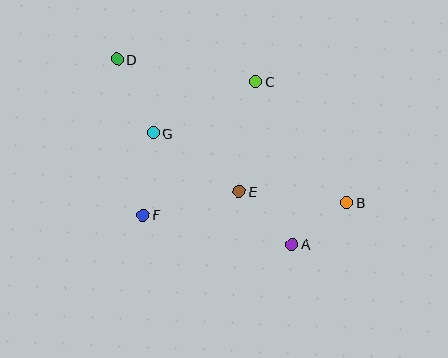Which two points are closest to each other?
Points A and B are closest to each other.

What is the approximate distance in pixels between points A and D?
The distance between A and D is approximately 255 pixels.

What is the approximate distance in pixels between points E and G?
The distance between E and G is approximately 104 pixels.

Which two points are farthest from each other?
Points B and D are farthest from each other.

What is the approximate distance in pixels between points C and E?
The distance between C and E is approximately 111 pixels.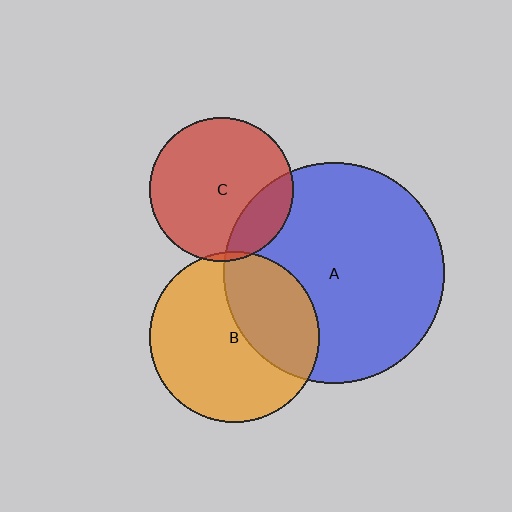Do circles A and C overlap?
Yes.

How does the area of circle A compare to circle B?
Approximately 1.7 times.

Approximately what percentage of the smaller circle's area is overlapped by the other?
Approximately 20%.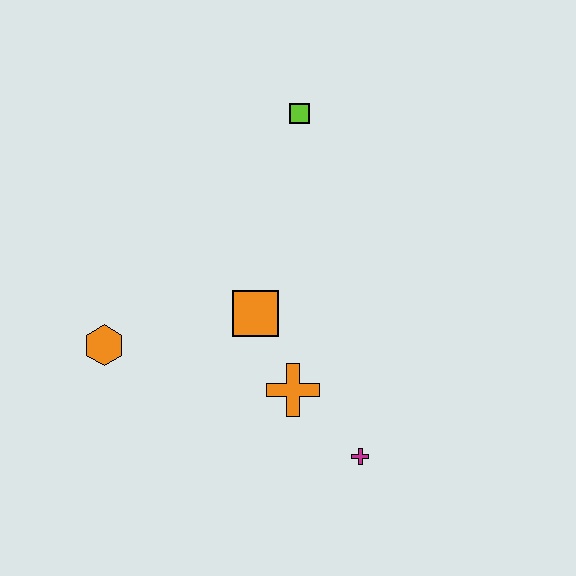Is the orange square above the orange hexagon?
Yes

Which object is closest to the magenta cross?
The orange cross is closest to the magenta cross.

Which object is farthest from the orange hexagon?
The lime square is farthest from the orange hexagon.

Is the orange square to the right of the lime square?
No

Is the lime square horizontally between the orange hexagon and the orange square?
No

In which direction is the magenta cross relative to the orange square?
The magenta cross is below the orange square.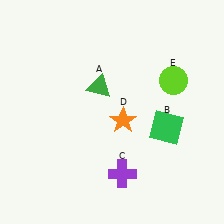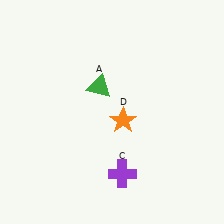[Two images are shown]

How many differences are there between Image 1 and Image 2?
There are 2 differences between the two images.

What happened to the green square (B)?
The green square (B) was removed in Image 2. It was in the bottom-right area of Image 1.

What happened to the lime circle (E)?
The lime circle (E) was removed in Image 2. It was in the top-right area of Image 1.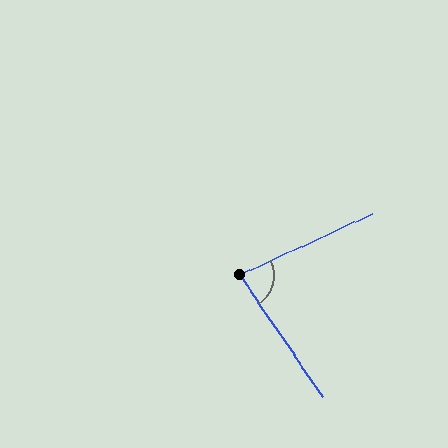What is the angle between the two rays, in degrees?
Approximately 81 degrees.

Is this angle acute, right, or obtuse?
It is acute.